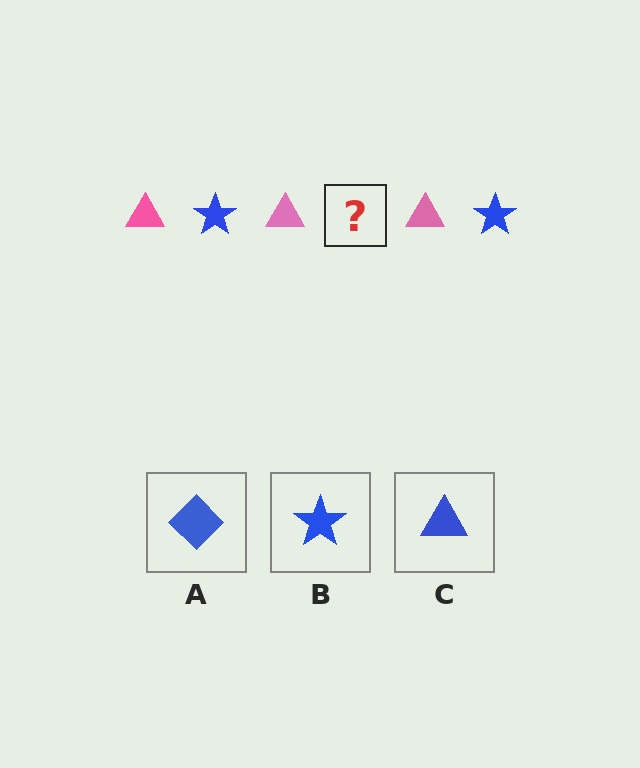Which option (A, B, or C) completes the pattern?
B.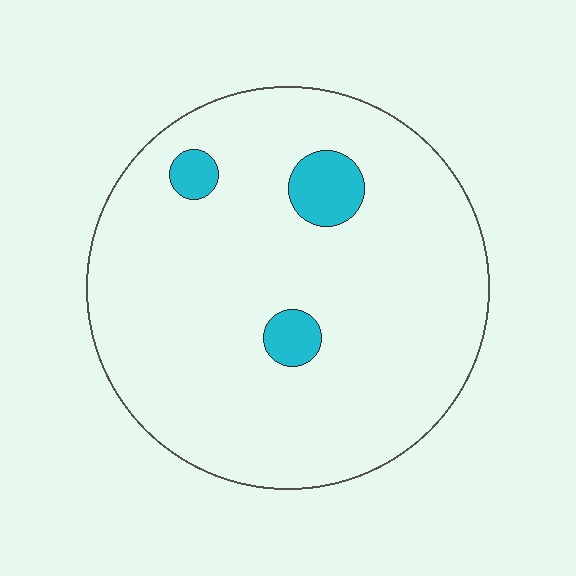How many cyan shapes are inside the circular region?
3.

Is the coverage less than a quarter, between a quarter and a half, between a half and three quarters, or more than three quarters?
Less than a quarter.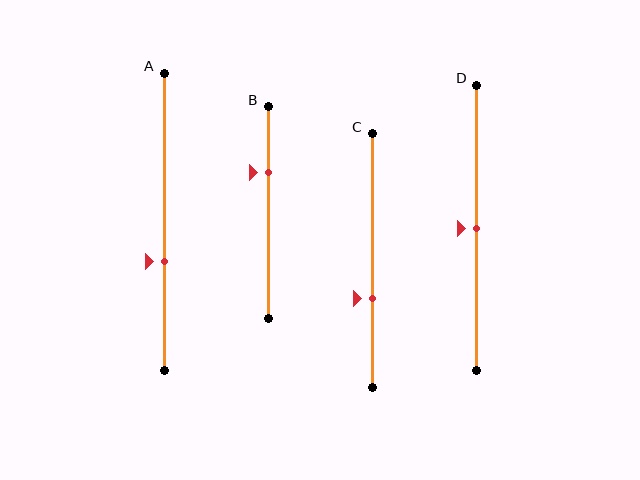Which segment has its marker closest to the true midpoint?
Segment D has its marker closest to the true midpoint.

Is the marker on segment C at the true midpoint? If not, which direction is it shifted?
No, the marker on segment C is shifted downward by about 15% of the segment length.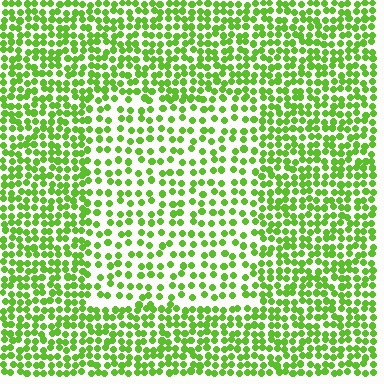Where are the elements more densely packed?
The elements are more densely packed outside the rectangle boundary.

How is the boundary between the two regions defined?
The boundary is defined by a change in element density (approximately 1.8x ratio). All elements are the same color, size, and shape.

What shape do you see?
I see a rectangle.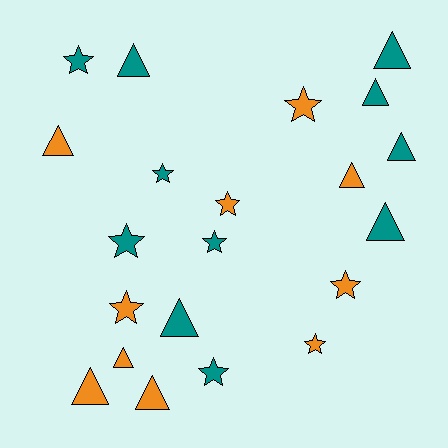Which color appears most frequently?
Teal, with 11 objects.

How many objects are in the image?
There are 21 objects.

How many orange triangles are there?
There are 5 orange triangles.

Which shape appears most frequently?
Triangle, with 11 objects.